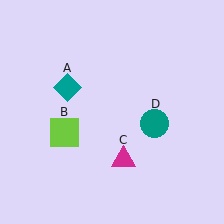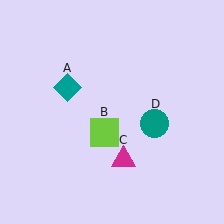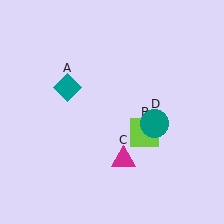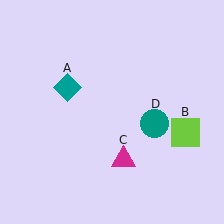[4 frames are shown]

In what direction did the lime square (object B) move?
The lime square (object B) moved right.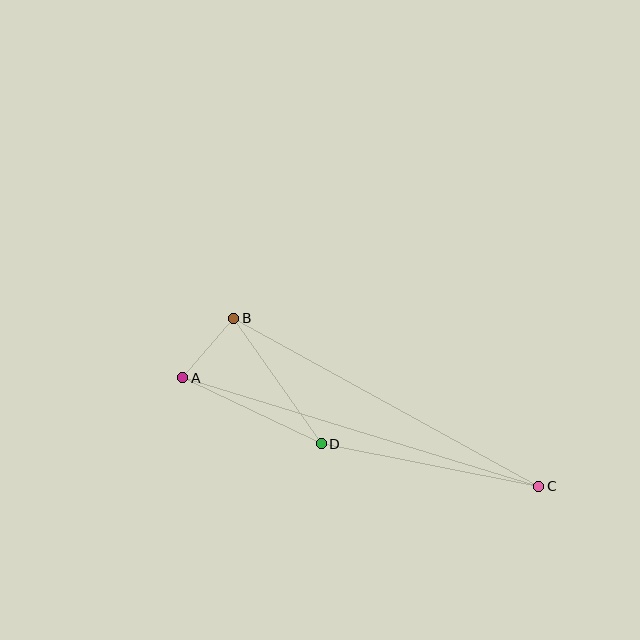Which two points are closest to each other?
Points A and B are closest to each other.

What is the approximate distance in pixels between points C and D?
The distance between C and D is approximately 221 pixels.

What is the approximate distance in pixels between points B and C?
The distance between B and C is approximately 348 pixels.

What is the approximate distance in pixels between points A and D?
The distance between A and D is approximately 153 pixels.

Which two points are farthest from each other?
Points A and C are farthest from each other.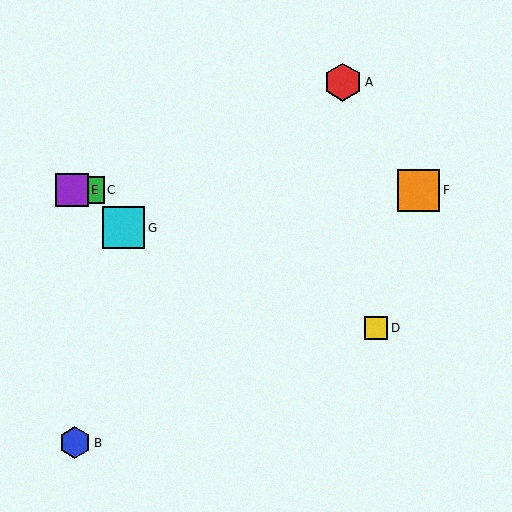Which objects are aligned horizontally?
Objects C, E, F are aligned horizontally.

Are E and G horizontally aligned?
No, E is at y≈190 and G is at y≈228.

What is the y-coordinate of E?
Object E is at y≈190.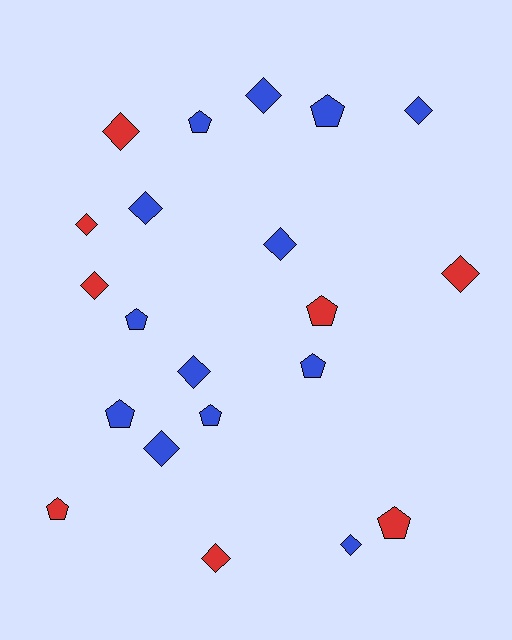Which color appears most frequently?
Blue, with 13 objects.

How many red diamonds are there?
There are 5 red diamonds.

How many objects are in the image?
There are 21 objects.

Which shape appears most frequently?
Diamond, with 12 objects.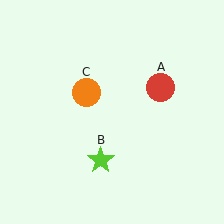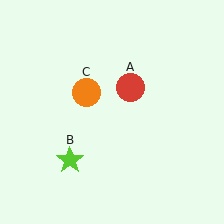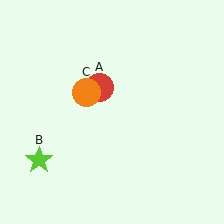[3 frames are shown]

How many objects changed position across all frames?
2 objects changed position: red circle (object A), lime star (object B).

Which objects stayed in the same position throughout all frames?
Orange circle (object C) remained stationary.